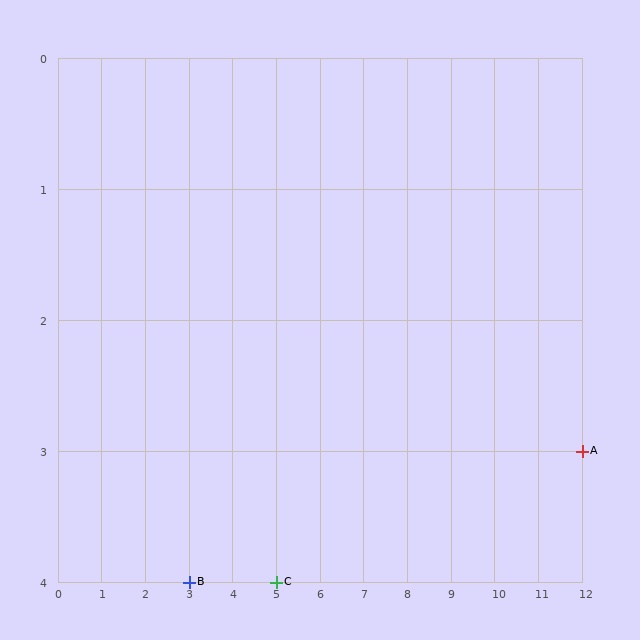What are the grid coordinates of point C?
Point C is at grid coordinates (5, 4).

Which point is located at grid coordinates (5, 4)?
Point C is at (5, 4).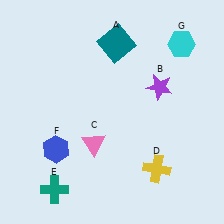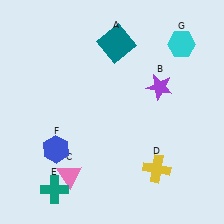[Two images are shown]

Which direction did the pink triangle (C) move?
The pink triangle (C) moved down.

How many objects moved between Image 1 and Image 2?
1 object moved between the two images.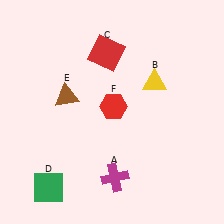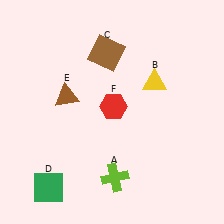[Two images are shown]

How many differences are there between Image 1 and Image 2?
There are 2 differences between the two images.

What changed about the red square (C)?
In Image 1, C is red. In Image 2, it changed to brown.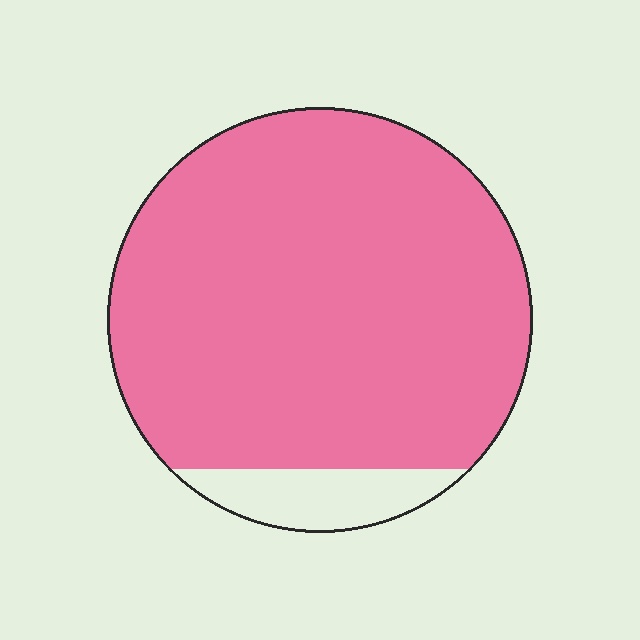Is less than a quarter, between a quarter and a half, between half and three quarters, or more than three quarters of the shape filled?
More than three quarters.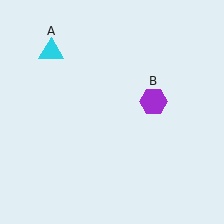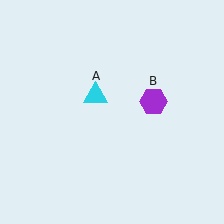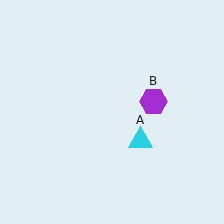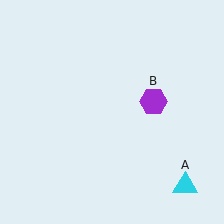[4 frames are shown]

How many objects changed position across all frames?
1 object changed position: cyan triangle (object A).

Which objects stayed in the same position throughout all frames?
Purple hexagon (object B) remained stationary.